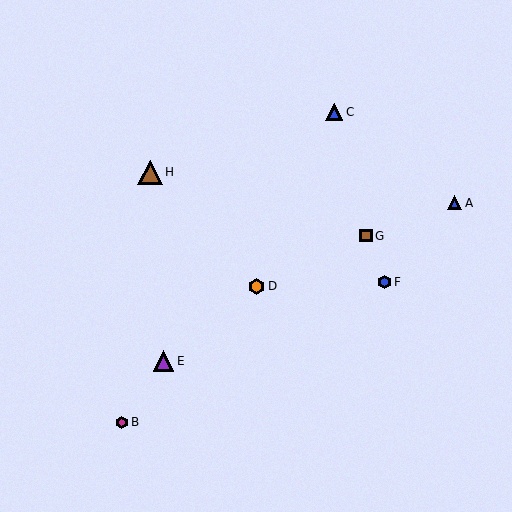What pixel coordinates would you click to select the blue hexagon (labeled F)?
Click at (384, 282) to select the blue hexagon F.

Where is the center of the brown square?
The center of the brown square is at (366, 236).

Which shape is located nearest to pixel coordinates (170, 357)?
The purple triangle (labeled E) at (164, 361) is nearest to that location.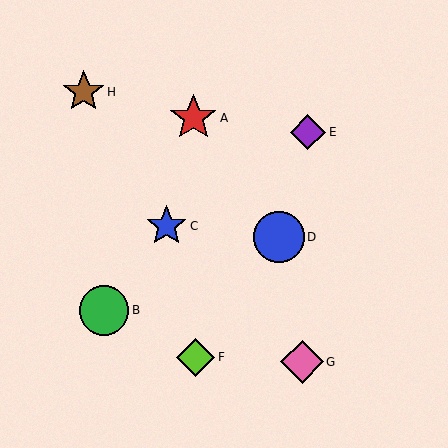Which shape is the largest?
The blue circle (labeled D) is the largest.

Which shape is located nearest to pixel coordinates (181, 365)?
The lime diamond (labeled F) at (196, 357) is nearest to that location.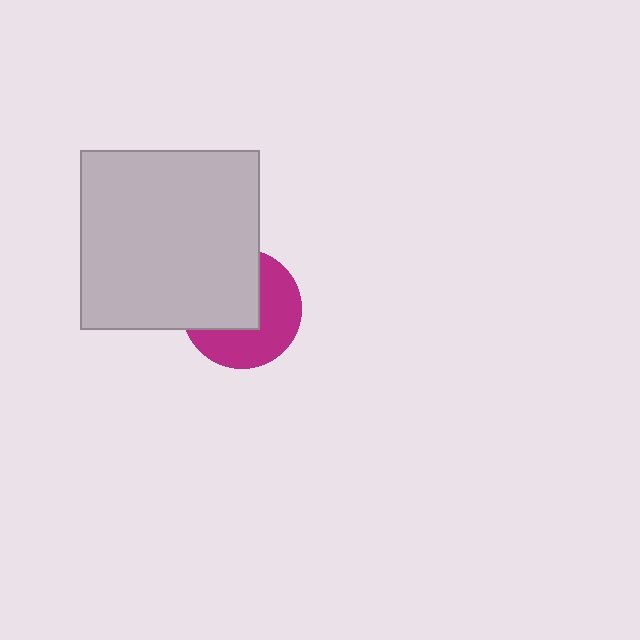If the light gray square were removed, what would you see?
You would see the complete magenta circle.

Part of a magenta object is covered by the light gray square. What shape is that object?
It is a circle.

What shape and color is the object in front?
The object in front is a light gray square.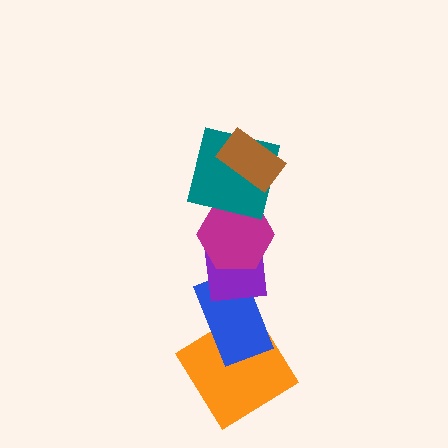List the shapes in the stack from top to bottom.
From top to bottom: the brown rectangle, the teal square, the magenta hexagon, the purple square, the blue rectangle, the orange diamond.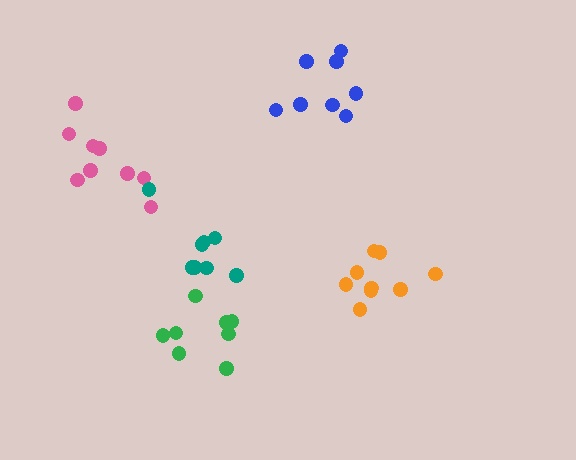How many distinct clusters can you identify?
There are 5 distinct clusters.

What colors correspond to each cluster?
The clusters are colored: orange, blue, pink, teal, green.